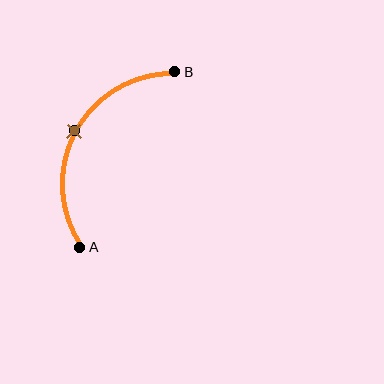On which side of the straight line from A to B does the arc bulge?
The arc bulges to the left of the straight line connecting A and B.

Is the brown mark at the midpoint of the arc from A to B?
Yes. The brown mark lies on the arc at equal arc-length from both A and B — it is the arc midpoint.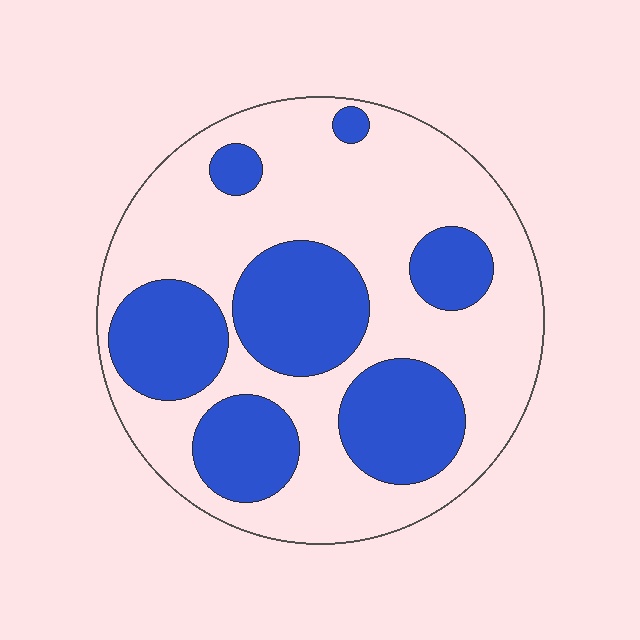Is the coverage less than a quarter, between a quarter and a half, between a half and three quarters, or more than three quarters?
Between a quarter and a half.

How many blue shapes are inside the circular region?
7.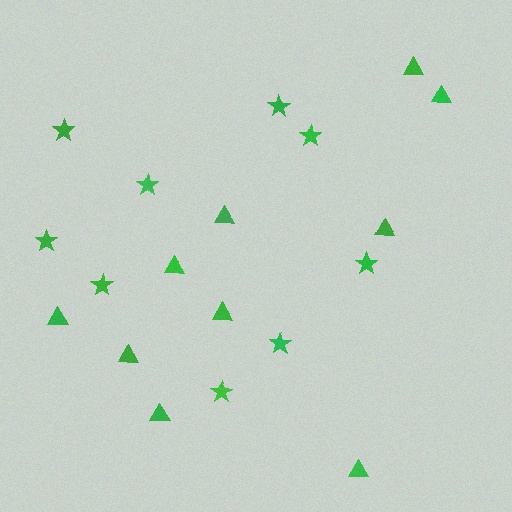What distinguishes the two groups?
There are 2 groups: one group of stars (9) and one group of triangles (10).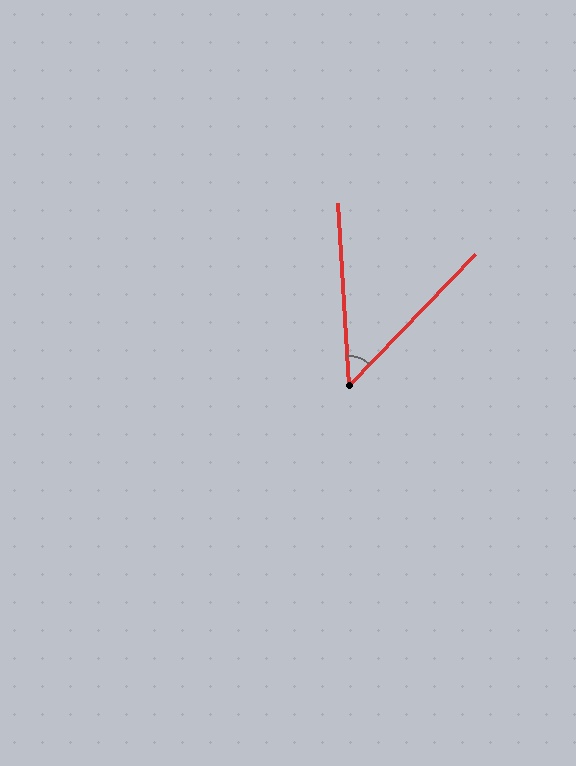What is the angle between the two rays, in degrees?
Approximately 47 degrees.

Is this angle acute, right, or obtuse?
It is acute.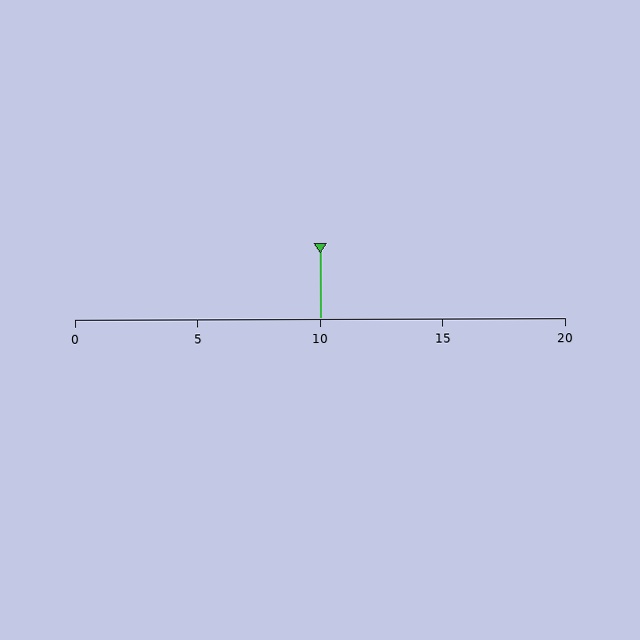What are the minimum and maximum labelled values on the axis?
The axis runs from 0 to 20.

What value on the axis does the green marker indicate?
The marker indicates approximately 10.